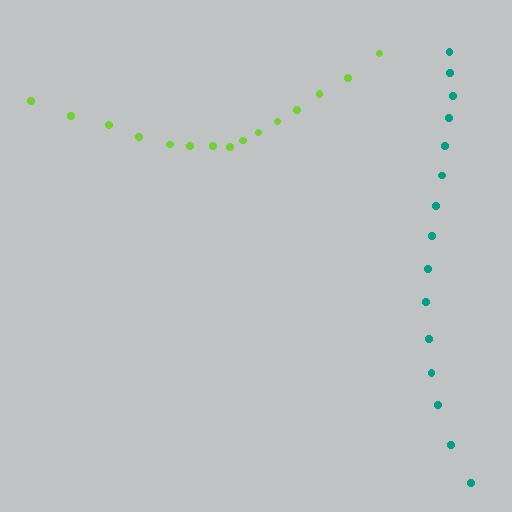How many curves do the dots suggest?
There are 2 distinct paths.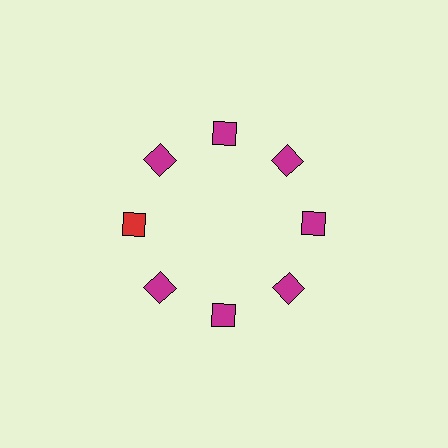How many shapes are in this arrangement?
There are 8 shapes arranged in a ring pattern.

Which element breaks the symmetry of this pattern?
The red diamond at roughly the 9 o'clock position breaks the symmetry. All other shapes are magenta diamonds.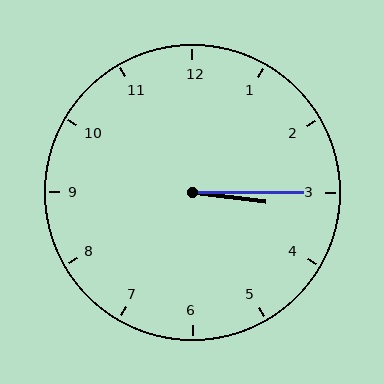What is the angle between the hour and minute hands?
Approximately 8 degrees.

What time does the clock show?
3:15.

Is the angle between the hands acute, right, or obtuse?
It is acute.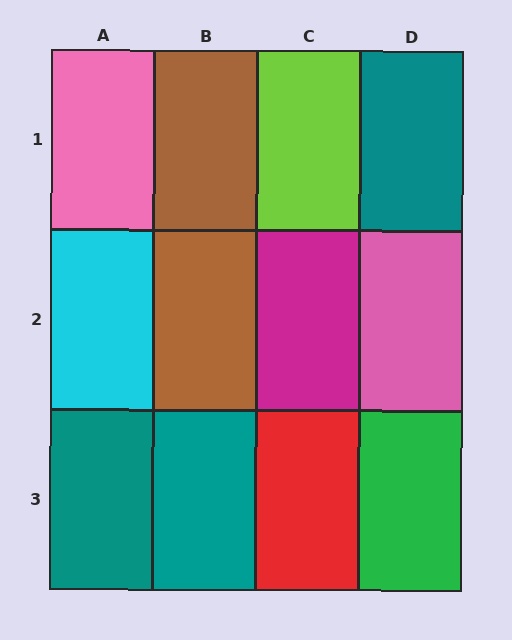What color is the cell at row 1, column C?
Lime.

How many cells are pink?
2 cells are pink.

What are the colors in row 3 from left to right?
Teal, teal, red, green.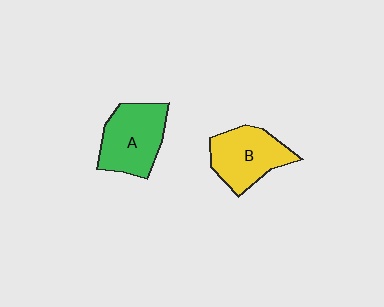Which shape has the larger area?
Shape A (green).